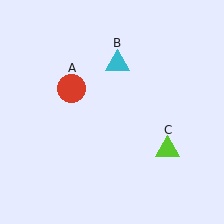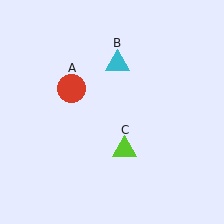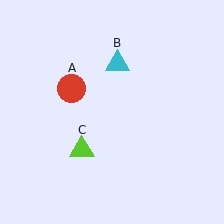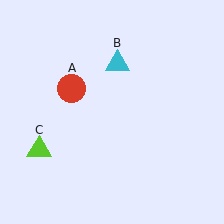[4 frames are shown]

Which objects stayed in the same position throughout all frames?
Red circle (object A) and cyan triangle (object B) remained stationary.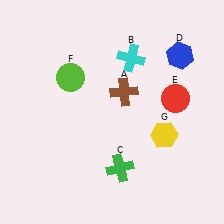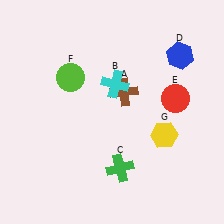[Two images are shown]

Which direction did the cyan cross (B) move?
The cyan cross (B) moved down.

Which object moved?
The cyan cross (B) moved down.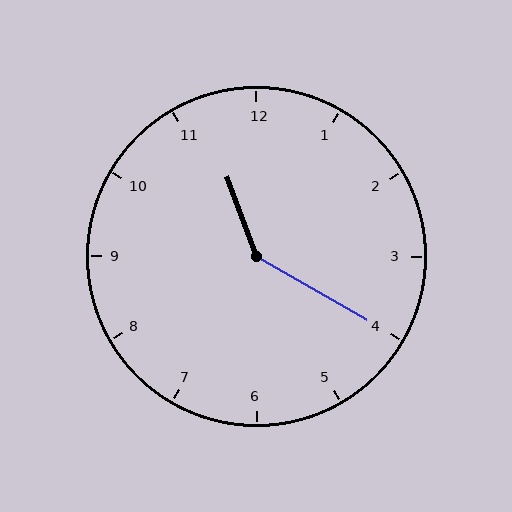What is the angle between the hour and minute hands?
Approximately 140 degrees.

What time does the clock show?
11:20.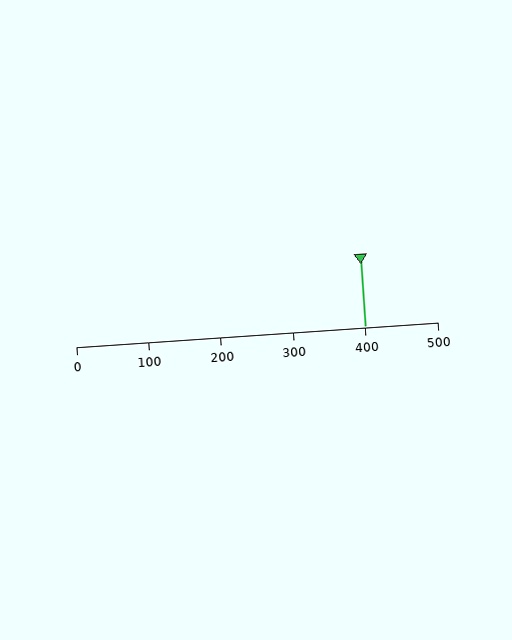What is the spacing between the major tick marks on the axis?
The major ticks are spaced 100 apart.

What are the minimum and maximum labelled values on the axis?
The axis runs from 0 to 500.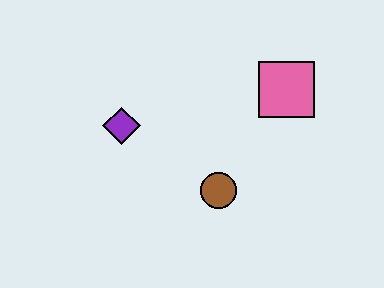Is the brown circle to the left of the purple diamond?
No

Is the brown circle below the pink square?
Yes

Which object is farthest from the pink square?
The purple diamond is farthest from the pink square.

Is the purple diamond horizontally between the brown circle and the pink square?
No